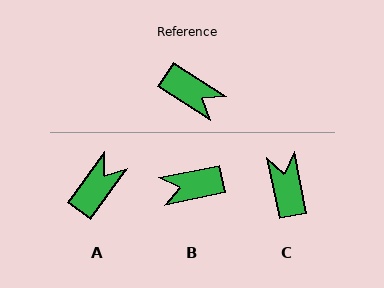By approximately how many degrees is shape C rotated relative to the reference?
Approximately 134 degrees counter-clockwise.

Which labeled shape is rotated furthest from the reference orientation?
B, about 136 degrees away.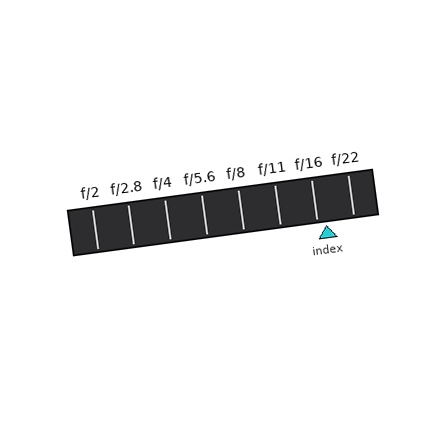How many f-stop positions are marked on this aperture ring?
There are 8 f-stop positions marked.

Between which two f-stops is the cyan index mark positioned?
The index mark is between f/16 and f/22.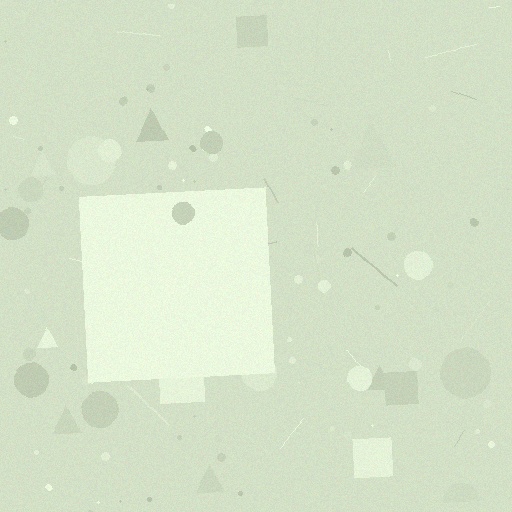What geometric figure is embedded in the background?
A square is embedded in the background.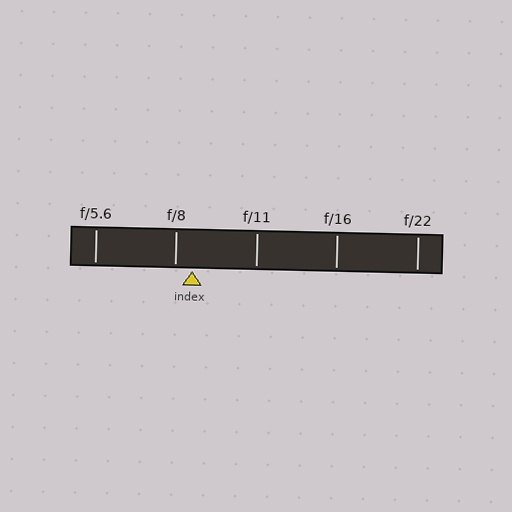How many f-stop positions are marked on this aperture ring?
There are 5 f-stop positions marked.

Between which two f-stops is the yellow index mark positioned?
The index mark is between f/8 and f/11.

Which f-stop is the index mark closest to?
The index mark is closest to f/8.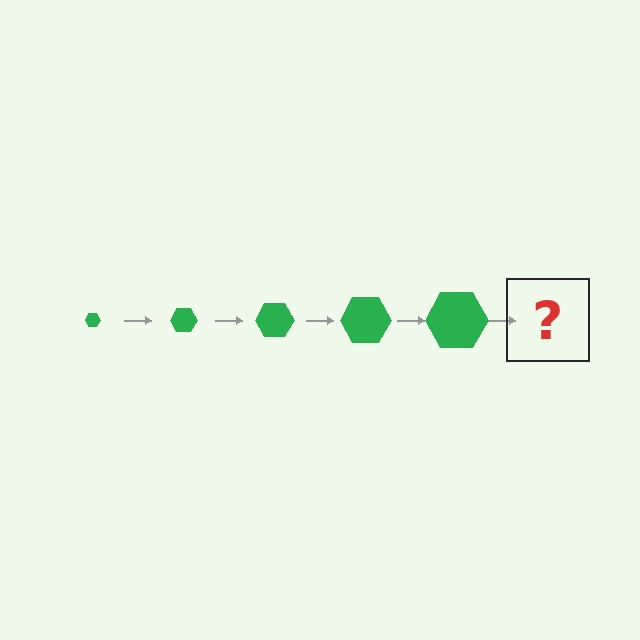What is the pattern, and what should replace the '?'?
The pattern is that the hexagon gets progressively larger each step. The '?' should be a green hexagon, larger than the previous one.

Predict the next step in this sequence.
The next step is a green hexagon, larger than the previous one.